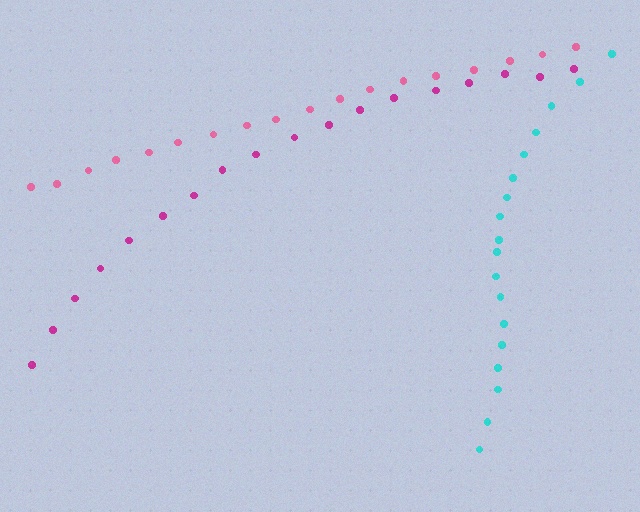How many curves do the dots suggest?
There are 3 distinct paths.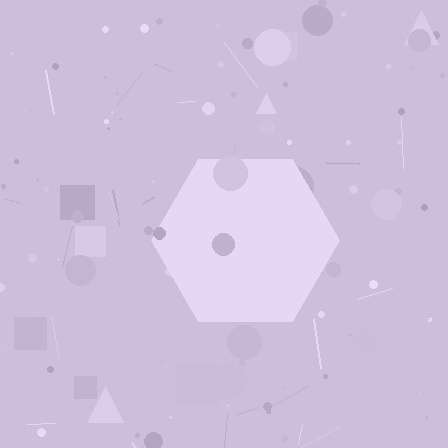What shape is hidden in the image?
A hexagon is hidden in the image.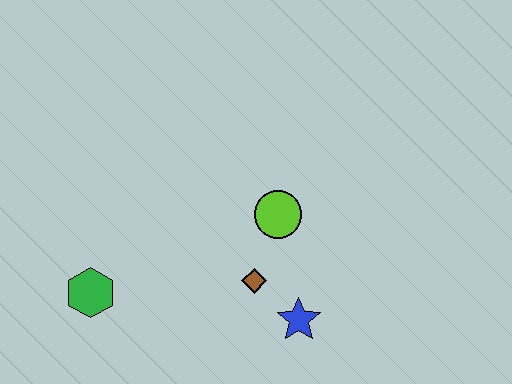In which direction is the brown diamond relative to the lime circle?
The brown diamond is below the lime circle.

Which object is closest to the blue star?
The brown diamond is closest to the blue star.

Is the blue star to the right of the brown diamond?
Yes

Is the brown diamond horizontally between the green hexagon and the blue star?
Yes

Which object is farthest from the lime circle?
The green hexagon is farthest from the lime circle.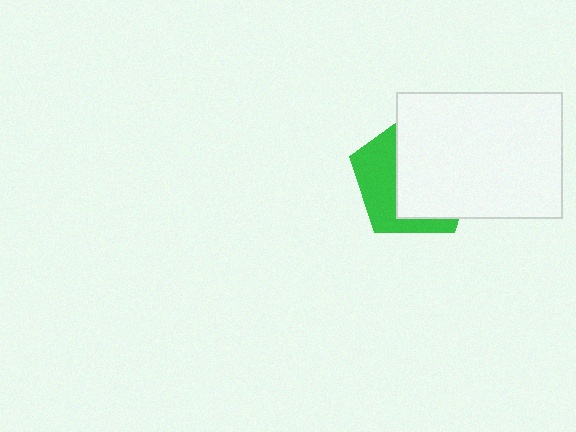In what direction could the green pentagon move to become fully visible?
The green pentagon could move left. That would shift it out from behind the white rectangle entirely.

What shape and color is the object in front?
The object in front is a white rectangle.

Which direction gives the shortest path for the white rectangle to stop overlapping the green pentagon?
Moving right gives the shortest separation.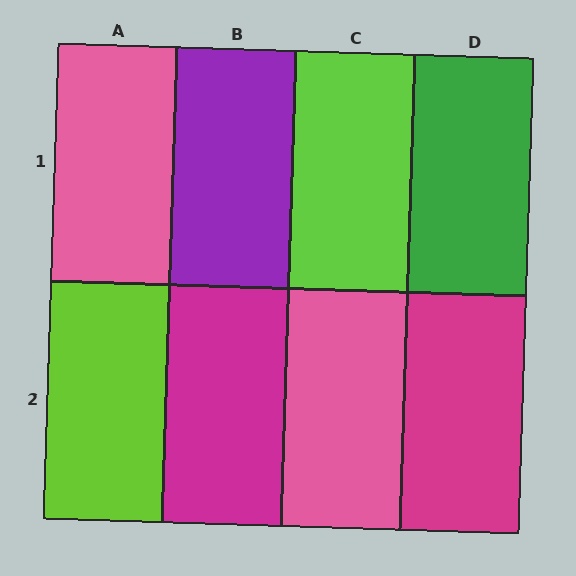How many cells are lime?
2 cells are lime.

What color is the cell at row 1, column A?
Pink.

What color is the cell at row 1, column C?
Lime.